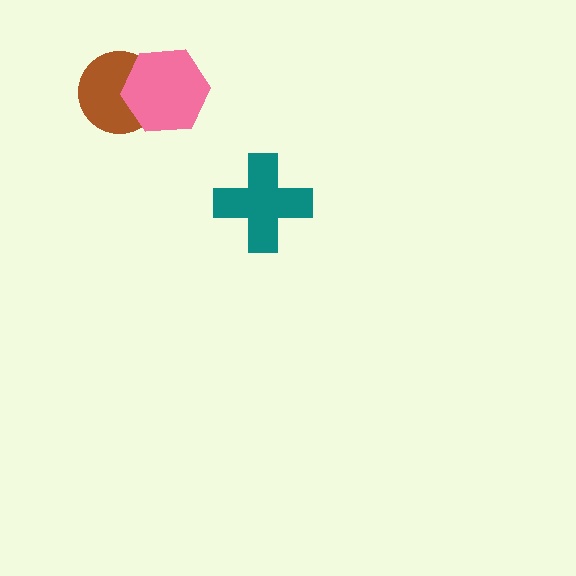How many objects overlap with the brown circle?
1 object overlaps with the brown circle.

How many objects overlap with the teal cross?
0 objects overlap with the teal cross.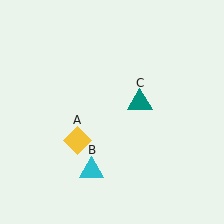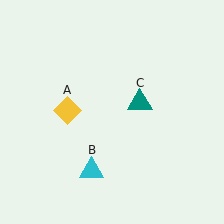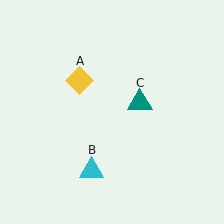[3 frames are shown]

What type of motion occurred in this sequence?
The yellow diamond (object A) rotated clockwise around the center of the scene.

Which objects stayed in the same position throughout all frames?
Cyan triangle (object B) and teal triangle (object C) remained stationary.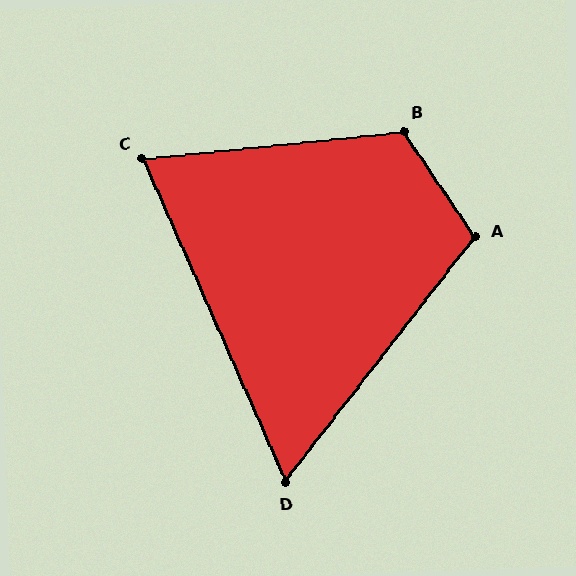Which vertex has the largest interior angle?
B, at approximately 118 degrees.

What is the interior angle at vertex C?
Approximately 72 degrees (acute).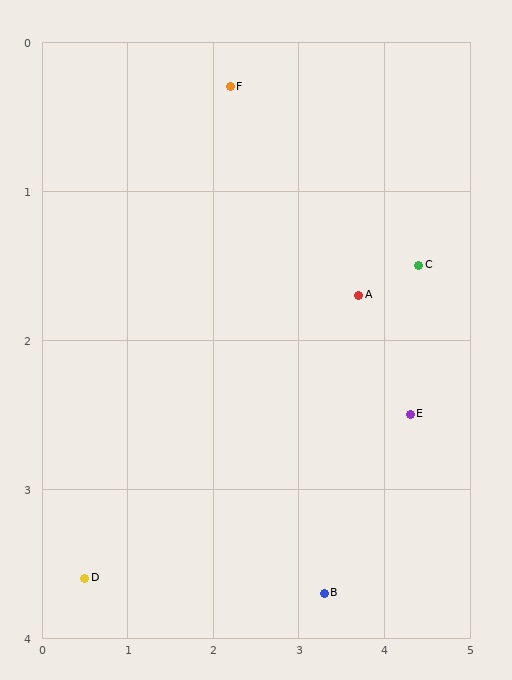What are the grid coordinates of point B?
Point B is at approximately (3.3, 3.7).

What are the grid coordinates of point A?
Point A is at approximately (3.7, 1.7).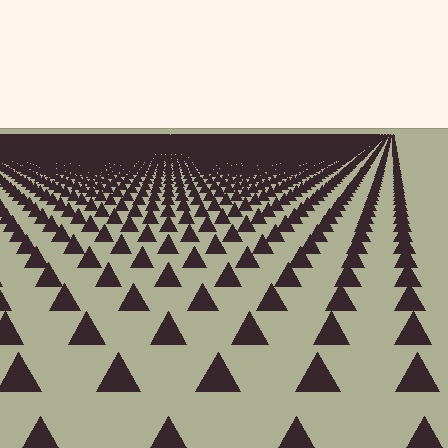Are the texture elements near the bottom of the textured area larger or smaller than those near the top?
Larger. Near the bottom, elements are closer to the viewer and appear at a bigger on-screen size.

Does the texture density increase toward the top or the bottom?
Density increases toward the top.